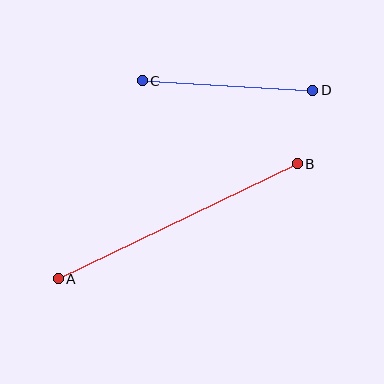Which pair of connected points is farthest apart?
Points A and B are farthest apart.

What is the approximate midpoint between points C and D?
The midpoint is at approximately (228, 86) pixels.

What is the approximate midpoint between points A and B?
The midpoint is at approximately (178, 221) pixels.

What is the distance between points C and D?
The distance is approximately 171 pixels.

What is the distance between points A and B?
The distance is approximately 265 pixels.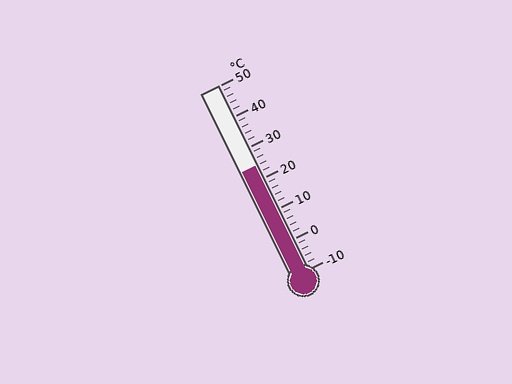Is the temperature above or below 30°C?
The temperature is below 30°C.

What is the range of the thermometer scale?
The thermometer scale ranges from -10°C to 50°C.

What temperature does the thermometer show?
The thermometer shows approximately 24°C.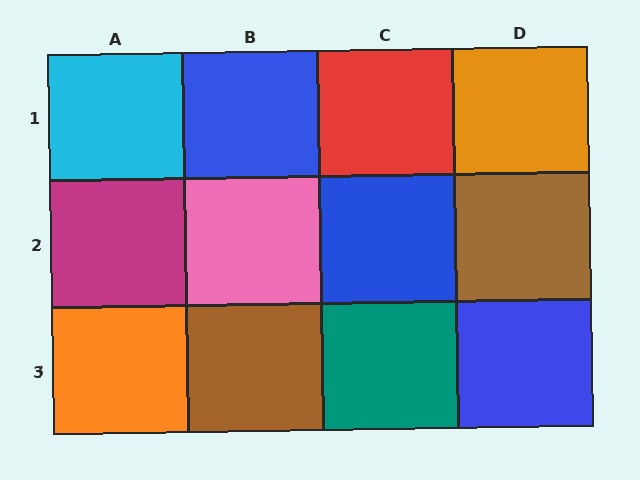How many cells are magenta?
1 cell is magenta.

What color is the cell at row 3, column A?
Orange.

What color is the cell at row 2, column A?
Magenta.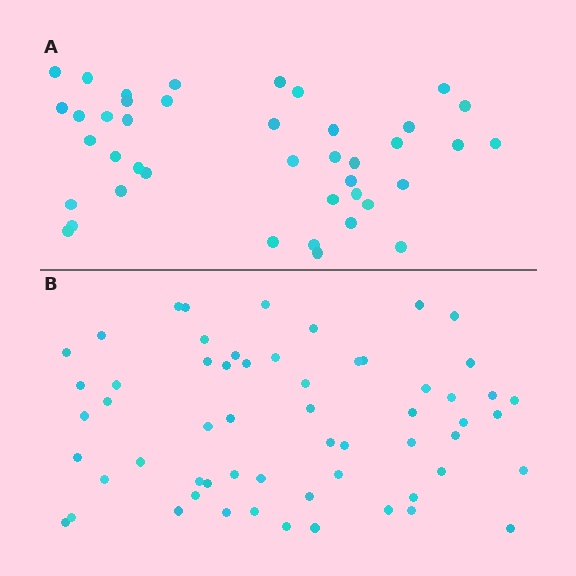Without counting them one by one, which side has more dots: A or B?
Region B (the bottom region) has more dots.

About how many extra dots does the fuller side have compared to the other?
Region B has approximately 20 more dots than region A.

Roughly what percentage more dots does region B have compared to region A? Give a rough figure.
About 45% more.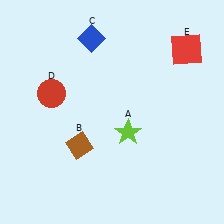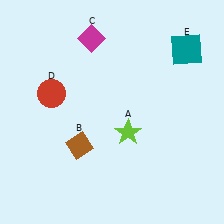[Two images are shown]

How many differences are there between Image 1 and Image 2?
There are 2 differences between the two images.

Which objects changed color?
C changed from blue to magenta. E changed from red to teal.